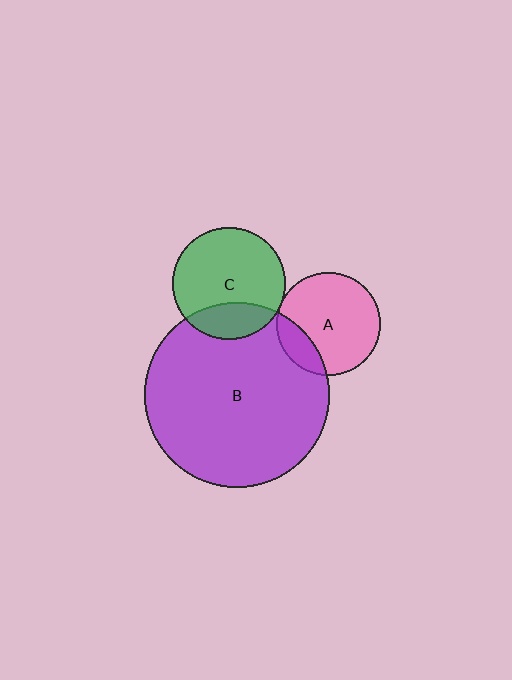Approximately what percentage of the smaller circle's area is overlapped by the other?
Approximately 20%.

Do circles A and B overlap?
Yes.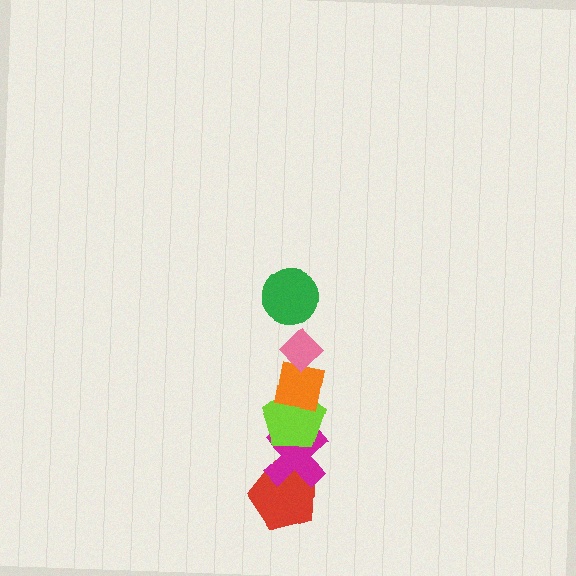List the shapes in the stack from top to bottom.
From top to bottom: the green circle, the pink diamond, the orange square, the lime pentagon, the magenta cross, the red pentagon.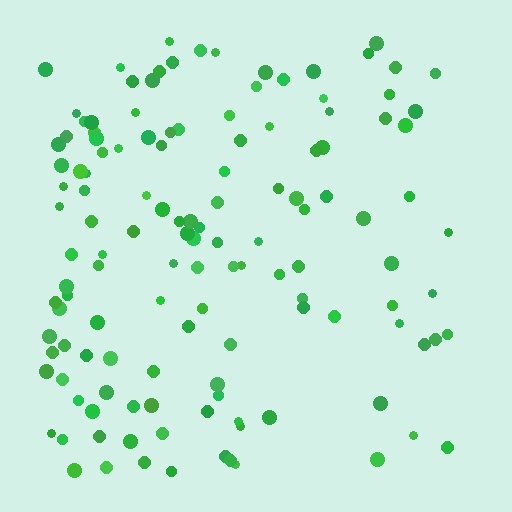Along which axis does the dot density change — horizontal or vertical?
Horizontal.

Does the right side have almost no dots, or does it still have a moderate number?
Still a moderate number, just noticeably fewer than the left.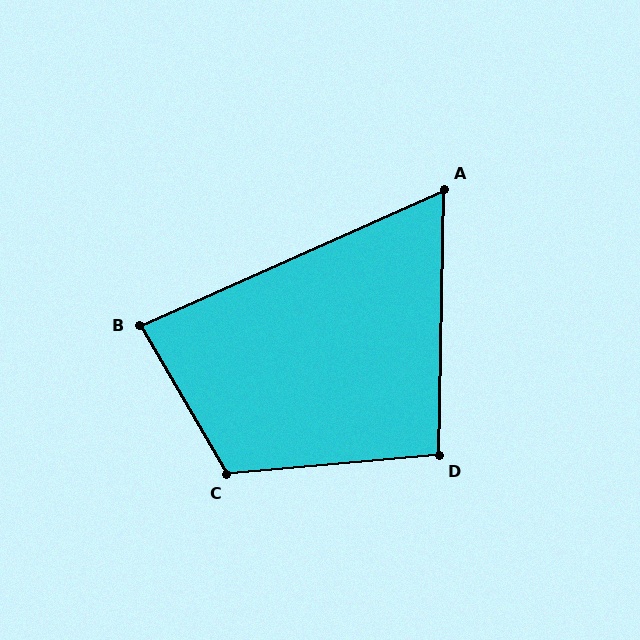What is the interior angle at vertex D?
Approximately 96 degrees (obtuse).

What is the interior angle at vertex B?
Approximately 84 degrees (acute).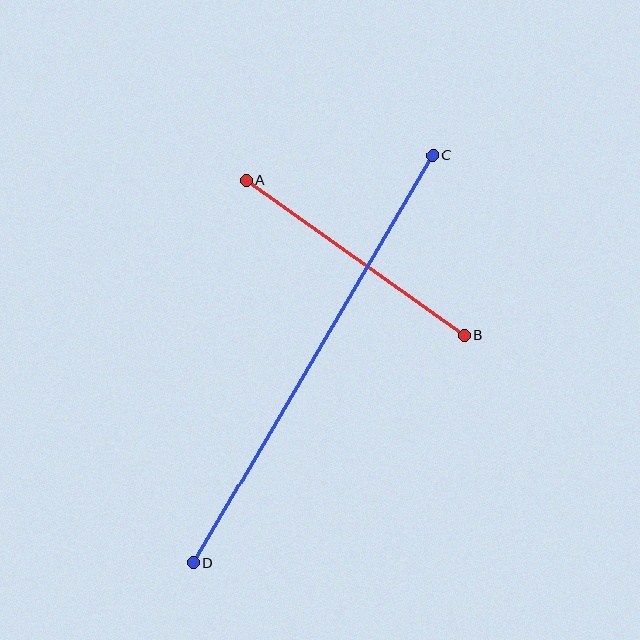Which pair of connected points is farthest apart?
Points C and D are farthest apart.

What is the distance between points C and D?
The distance is approximately 472 pixels.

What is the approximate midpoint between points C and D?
The midpoint is at approximately (313, 359) pixels.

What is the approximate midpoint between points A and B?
The midpoint is at approximately (355, 258) pixels.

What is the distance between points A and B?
The distance is approximately 267 pixels.